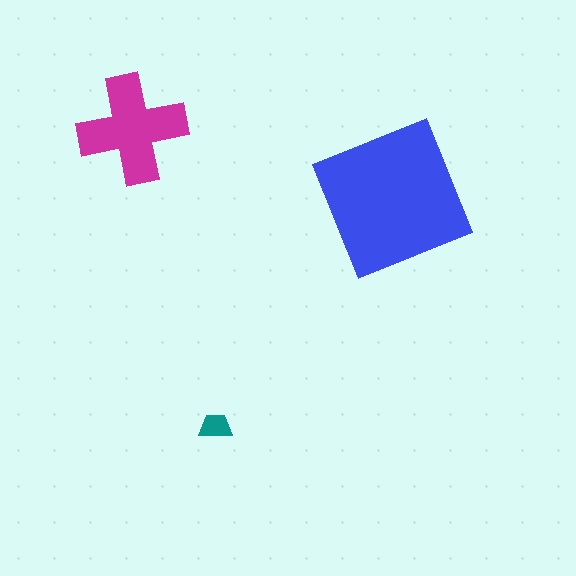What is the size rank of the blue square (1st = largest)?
1st.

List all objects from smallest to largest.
The teal trapezoid, the magenta cross, the blue square.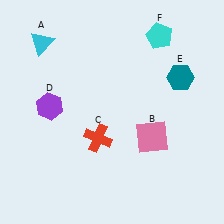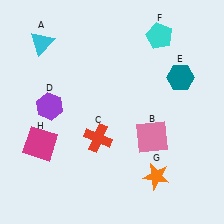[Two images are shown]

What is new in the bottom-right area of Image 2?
An orange star (G) was added in the bottom-right area of Image 2.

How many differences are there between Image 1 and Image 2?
There are 2 differences between the two images.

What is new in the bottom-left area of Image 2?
A magenta square (H) was added in the bottom-left area of Image 2.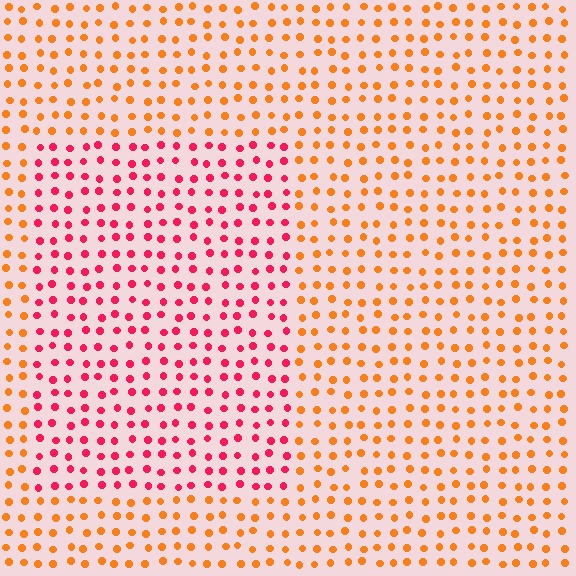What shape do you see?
I see a rectangle.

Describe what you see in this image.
The image is filled with small orange elements in a uniform arrangement. A rectangle-shaped region is visible where the elements are tinted to a slightly different hue, forming a subtle color boundary.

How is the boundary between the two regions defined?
The boundary is defined purely by a slight shift in hue (about 45 degrees). Spacing, size, and orientation are identical on both sides.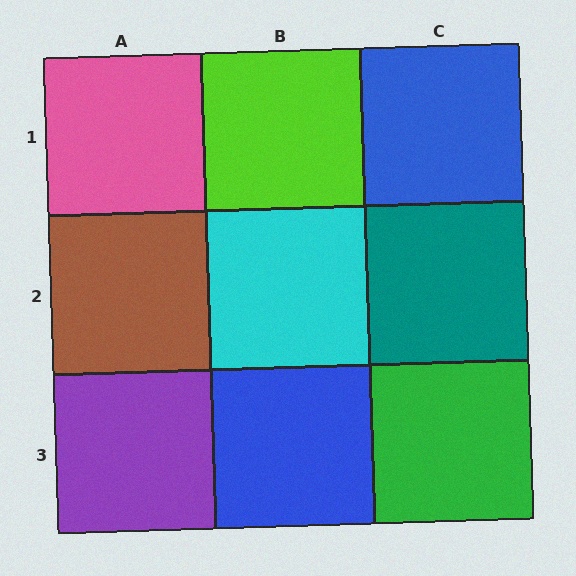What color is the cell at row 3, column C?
Green.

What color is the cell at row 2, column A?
Brown.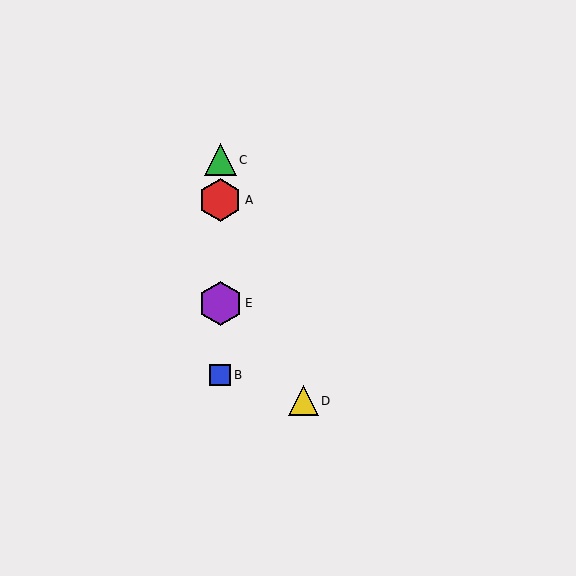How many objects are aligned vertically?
4 objects (A, B, C, E) are aligned vertically.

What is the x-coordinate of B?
Object B is at x≈220.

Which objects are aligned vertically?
Objects A, B, C, E are aligned vertically.